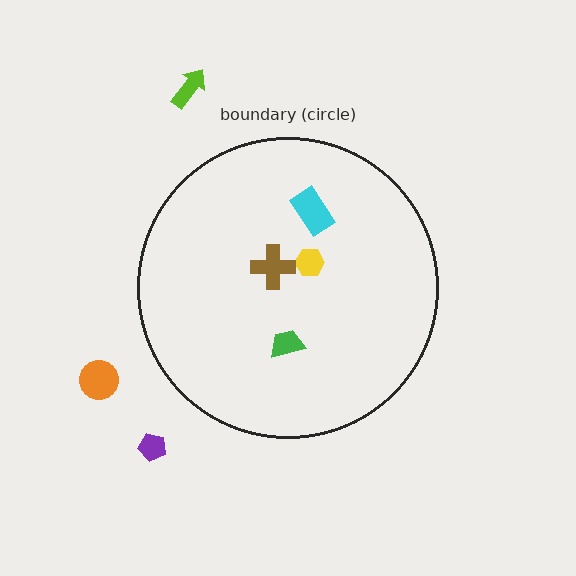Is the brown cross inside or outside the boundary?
Inside.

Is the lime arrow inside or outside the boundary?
Outside.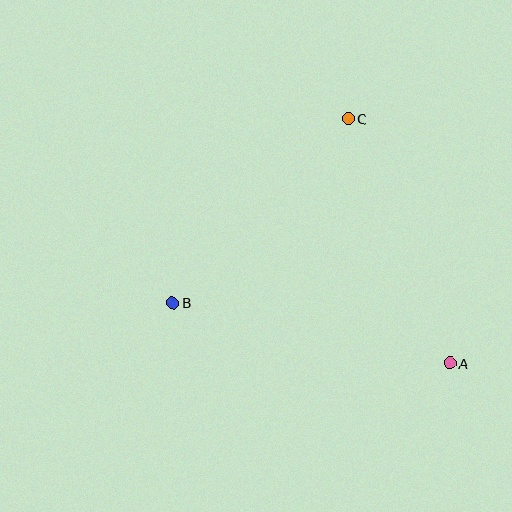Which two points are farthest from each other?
Points A and B are farthest from each other.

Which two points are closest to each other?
Points B and C are closest to each other.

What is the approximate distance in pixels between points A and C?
The distance between A and C is approximately 265 pixels.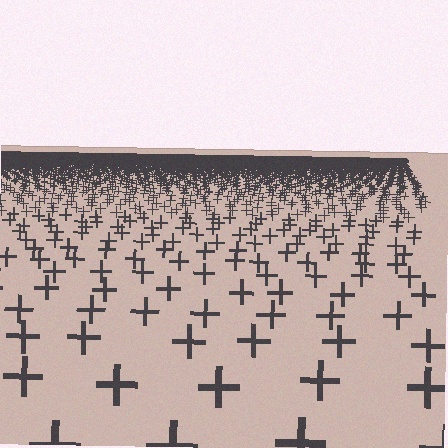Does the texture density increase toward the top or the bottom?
Density increases toward the top.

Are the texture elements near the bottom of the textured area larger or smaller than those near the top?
Larger. Near the bottom, elements are closer to the viewer and appear at a bigger on-screen size.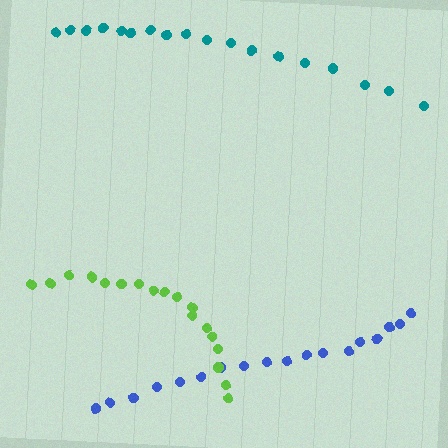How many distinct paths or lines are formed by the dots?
There are 3 distinct paths.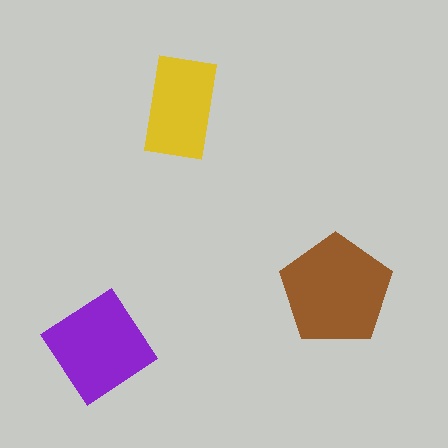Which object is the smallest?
The yellow rectangle.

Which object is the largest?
The brown pentagon.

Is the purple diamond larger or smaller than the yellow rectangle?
Larger.